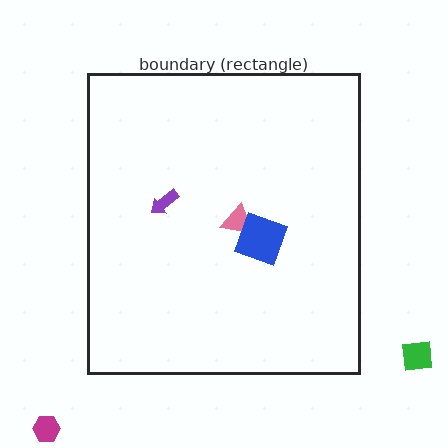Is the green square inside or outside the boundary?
Outside.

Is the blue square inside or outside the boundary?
Inside.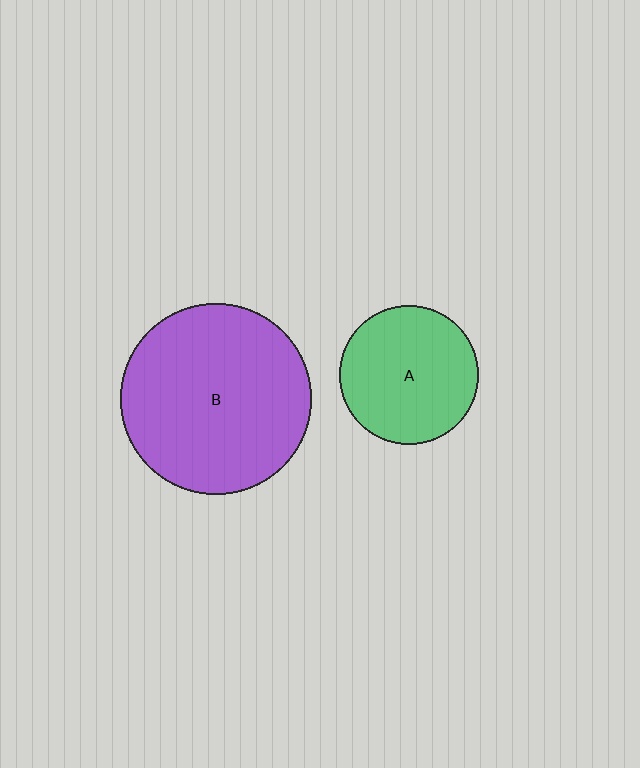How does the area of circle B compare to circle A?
Approximately 1.9 times.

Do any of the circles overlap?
No, none of the circles overlap.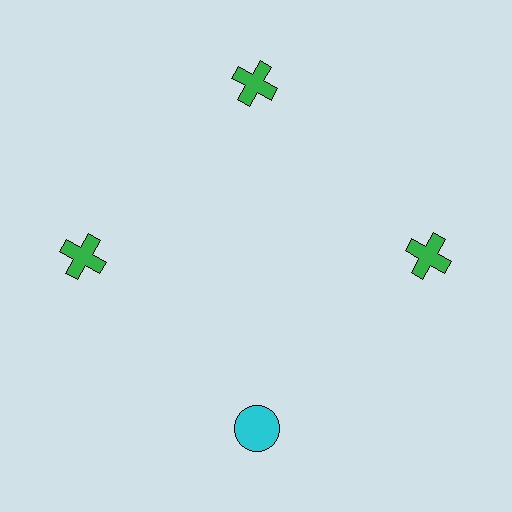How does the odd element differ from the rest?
It differs in both color (cyan instead of green) and shape (circle instead of cross).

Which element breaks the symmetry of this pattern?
The cyan circle at roughly the 6 o'clock position breaks the symmetry. All other shapes are green crosses.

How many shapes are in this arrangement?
There are 4 shapes arranged in a ring pattern.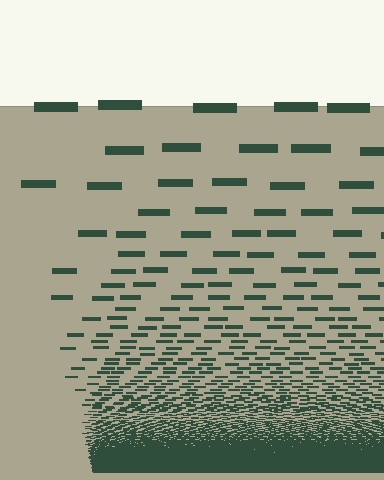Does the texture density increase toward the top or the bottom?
Density increases toward the bottom.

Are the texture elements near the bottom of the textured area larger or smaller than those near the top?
Smaller. The gradient is inverted — elements near the bottom are smaller and denser.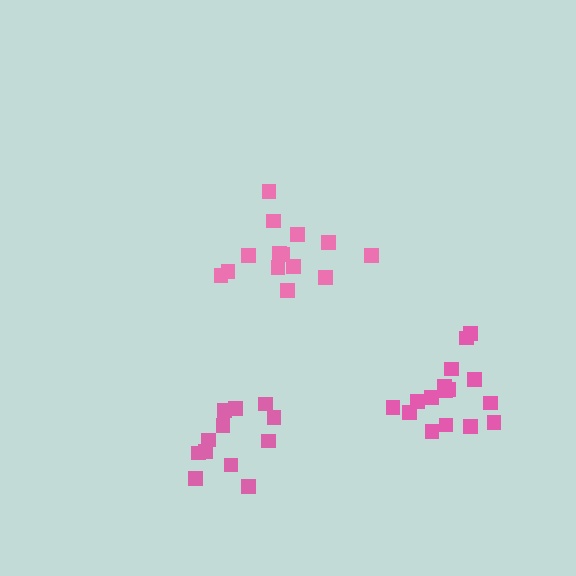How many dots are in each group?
Group 1: 16 dots, Group 2: 12 dots, Group 3: 14 dots (42 total).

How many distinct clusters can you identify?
There are 3 distinct clusters.